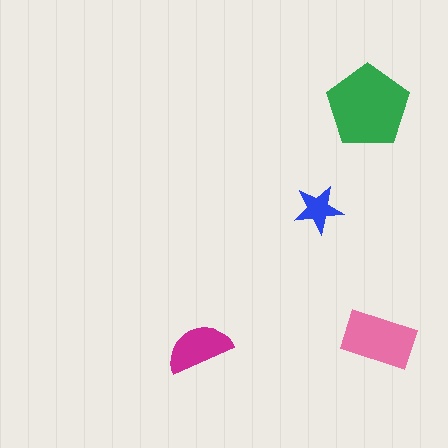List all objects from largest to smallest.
The green pentagon, the pink rectangle, the magenta semicircle, the blue star.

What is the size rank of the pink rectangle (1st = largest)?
2nd.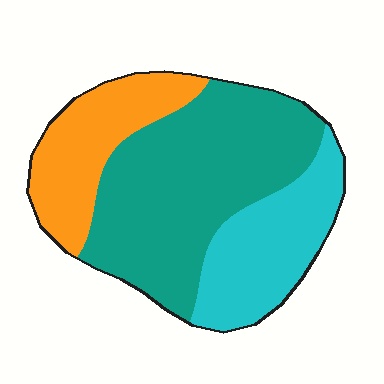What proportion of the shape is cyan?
Cyan covers roughly 25% of the shape.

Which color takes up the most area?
Teal, at roughly 50%.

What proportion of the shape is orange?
Orange covers around 25% of the shape.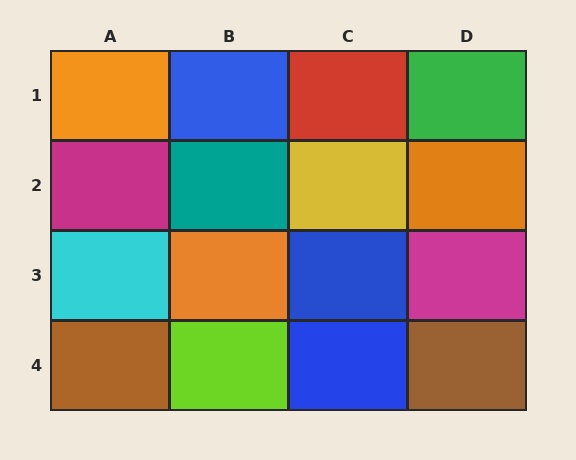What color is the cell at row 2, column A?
Magenta.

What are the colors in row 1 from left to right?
Orange, blue, red, green.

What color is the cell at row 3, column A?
Cyan.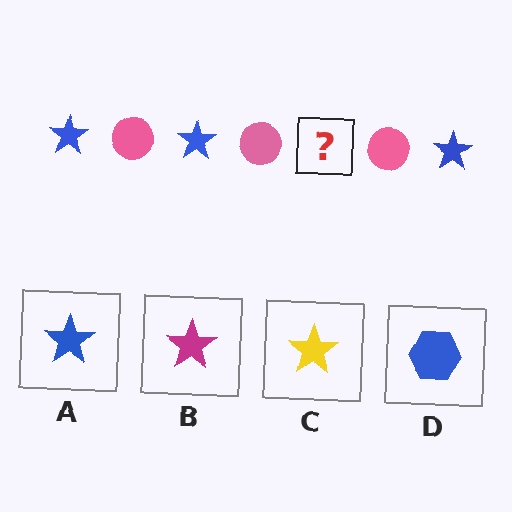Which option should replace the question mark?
Option A.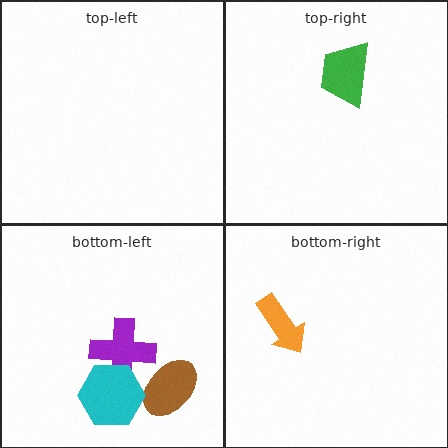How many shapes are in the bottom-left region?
3.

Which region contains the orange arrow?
The bottom-right region.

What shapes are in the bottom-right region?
The orange arrow.